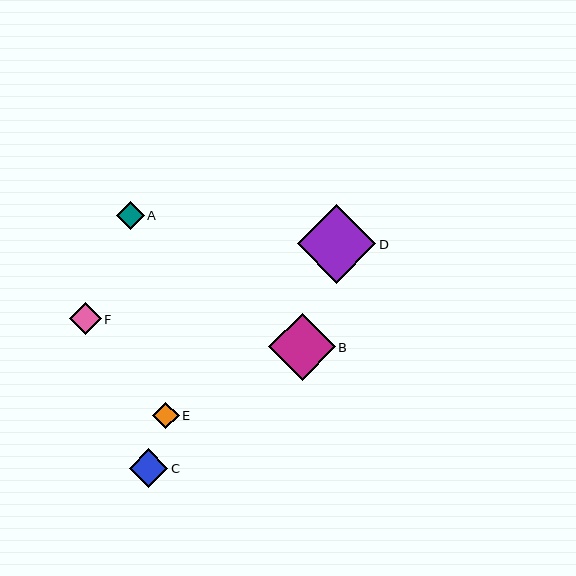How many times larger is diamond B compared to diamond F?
Diamond B is approximately 2.1 times the size of diamond F.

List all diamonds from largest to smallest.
From largest to smallest: D, B, C, F, A, E.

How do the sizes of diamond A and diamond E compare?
Diamond A and diamond E are approximately the same size.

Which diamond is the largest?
Diamond D is the largest with a size of approximately 78 pixels.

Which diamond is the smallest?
Diamond E is the smallest with a size of approximately 26 pixels.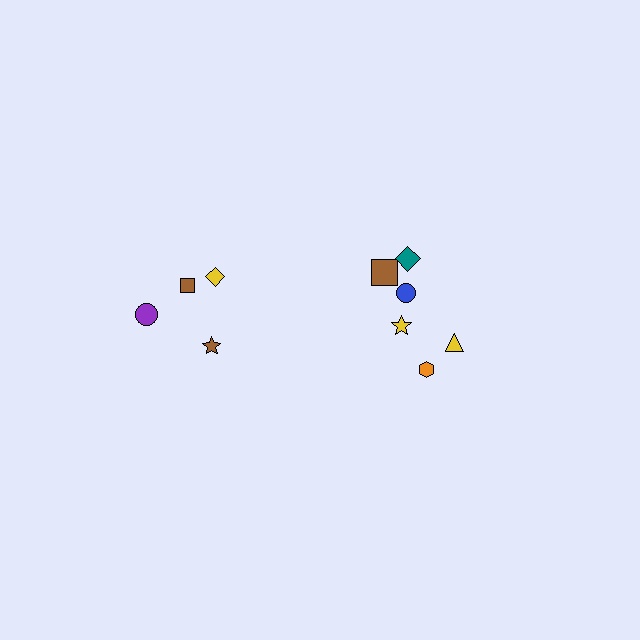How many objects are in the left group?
There are 4 objects.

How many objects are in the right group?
There are 6 objects.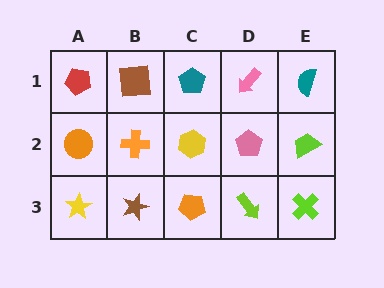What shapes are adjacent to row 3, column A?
An orange circle (row 2, column A), a brown star (row 3, column B).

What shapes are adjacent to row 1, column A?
An orange circle (row 2, column A), a brown square (row 1, column B).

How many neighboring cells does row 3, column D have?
3.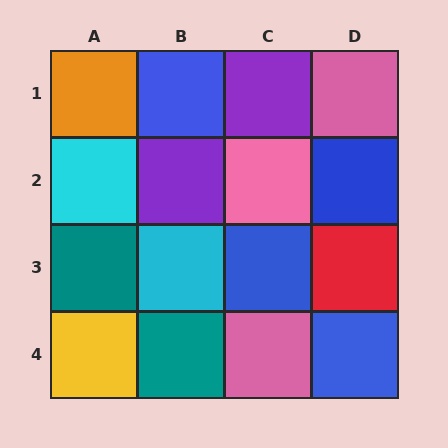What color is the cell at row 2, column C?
Pink.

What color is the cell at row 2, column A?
Cyan.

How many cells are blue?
4 cells are blue.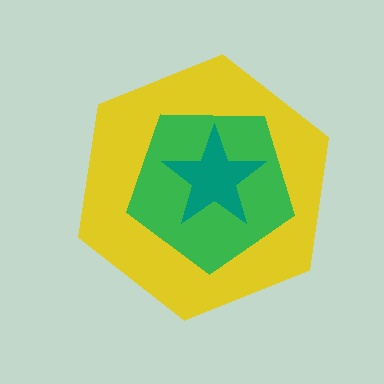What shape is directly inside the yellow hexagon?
The green pentagon.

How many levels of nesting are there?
3.